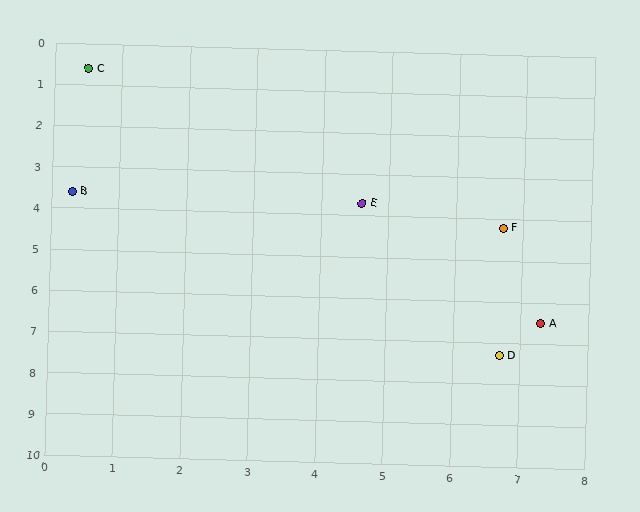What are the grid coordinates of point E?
Point E is at approximately (4.6, 3.7).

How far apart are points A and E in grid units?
Points A and E are about 3.9 grid units apart.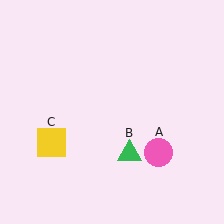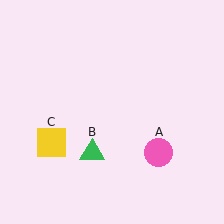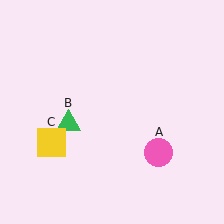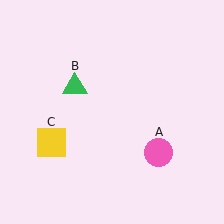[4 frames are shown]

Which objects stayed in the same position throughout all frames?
Pink circle (object A) and yellow square (object C) remained stationary.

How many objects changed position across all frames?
1 object changed position: green triangle (object B).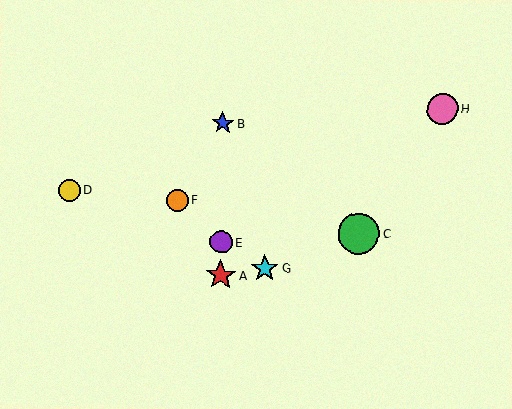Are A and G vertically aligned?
No, A is at x≈221 and G is at x≈265.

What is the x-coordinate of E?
Object E is at x≈221.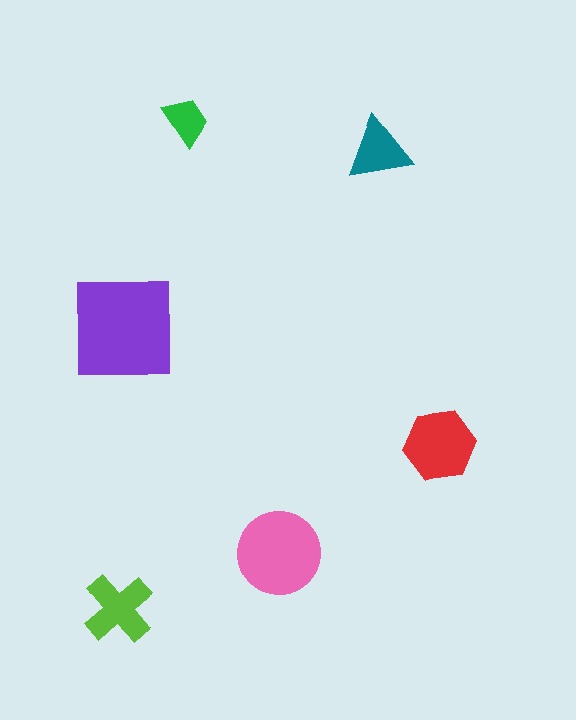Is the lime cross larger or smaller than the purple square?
Smaller.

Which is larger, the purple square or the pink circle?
The purple square.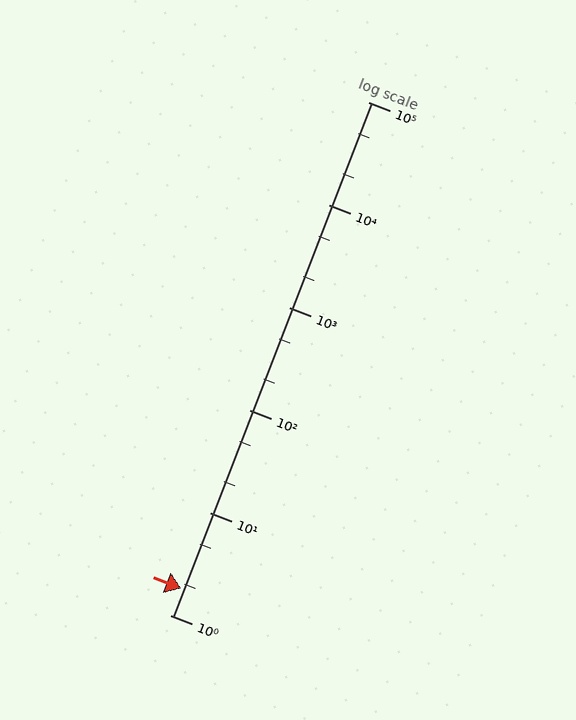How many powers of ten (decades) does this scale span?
The scale spans 5 decades, from 1 to 100000.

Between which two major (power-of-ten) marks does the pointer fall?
The pointer is between 1 and 10.